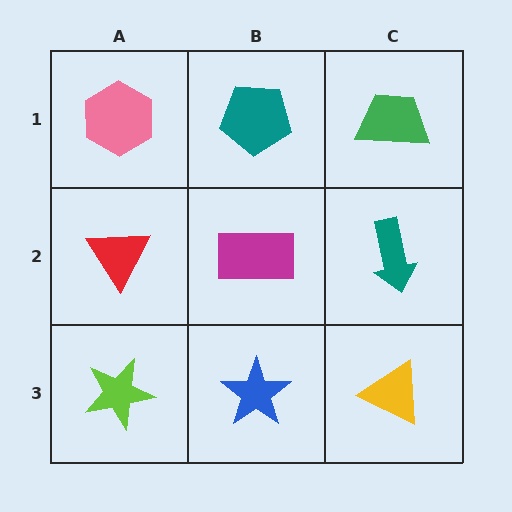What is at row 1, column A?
A pink hexagon.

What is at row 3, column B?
A blue star.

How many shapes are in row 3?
3 shapes.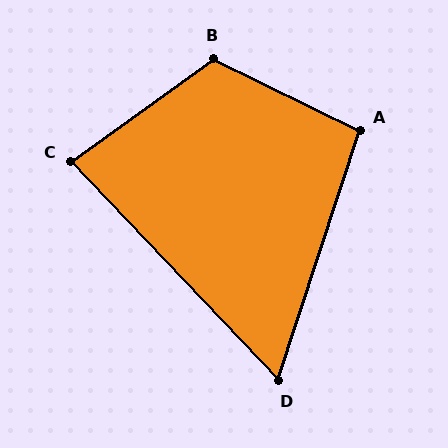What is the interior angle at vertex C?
Approximately 82 degrees (acute).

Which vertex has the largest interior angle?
B, at approximately 118 degrees.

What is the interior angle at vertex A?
Approximately 98 degrees (obtuse).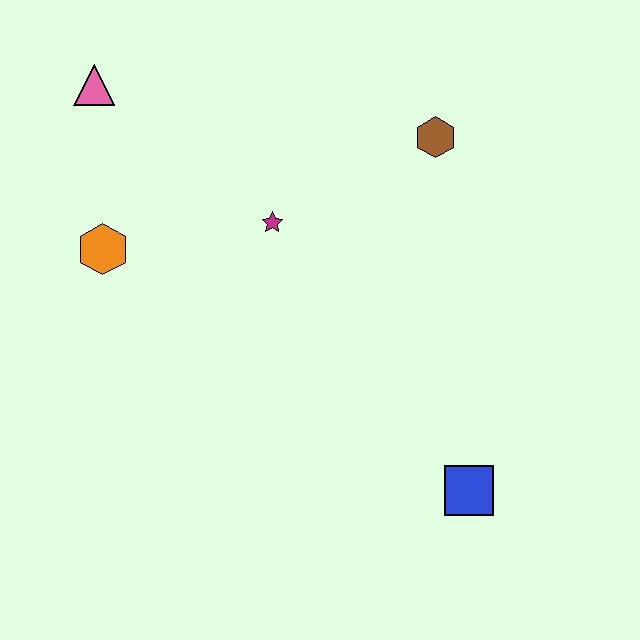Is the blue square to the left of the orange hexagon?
No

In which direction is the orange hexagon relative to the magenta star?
The orange hexagon is to the left of the magenta star.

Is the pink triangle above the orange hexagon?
Yes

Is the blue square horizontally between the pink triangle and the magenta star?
No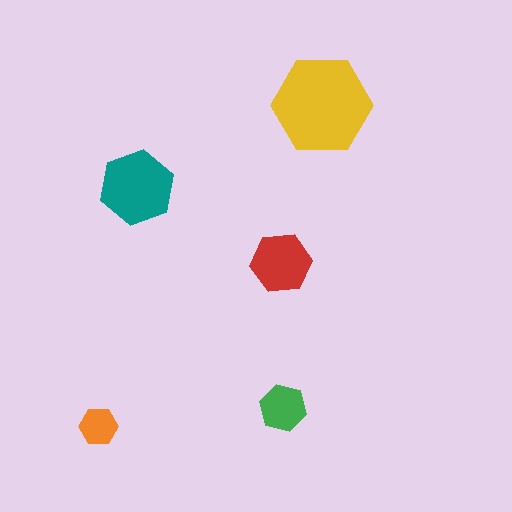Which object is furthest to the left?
The orange hexagon is leftmost.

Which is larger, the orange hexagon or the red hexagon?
The red one.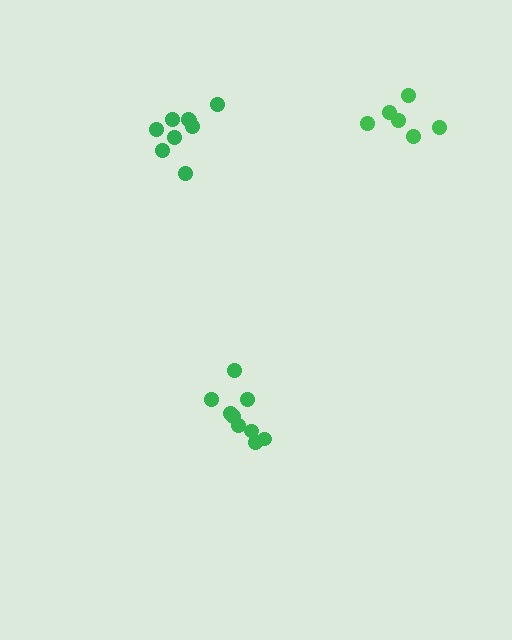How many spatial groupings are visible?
There are 3 spatial groupings.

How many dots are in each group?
Group 1: 9 dots, Group 2: 9 dots, Group 3: 6 dots (24 total).